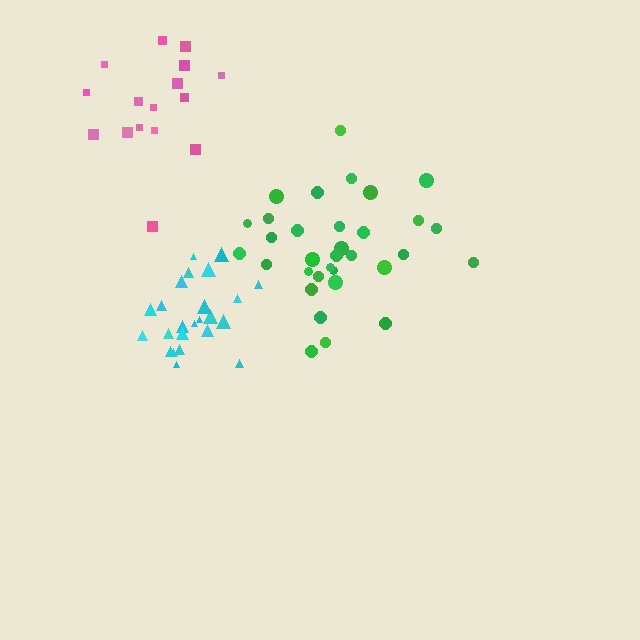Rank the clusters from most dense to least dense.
cyan, green, pink.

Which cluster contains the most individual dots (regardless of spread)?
Green (34).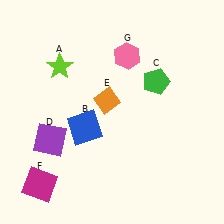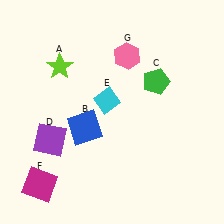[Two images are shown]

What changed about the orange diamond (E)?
In Image 1, E is orange. In Image 2, it changed to cyan.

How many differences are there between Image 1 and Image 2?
There is 1 difference between the two images.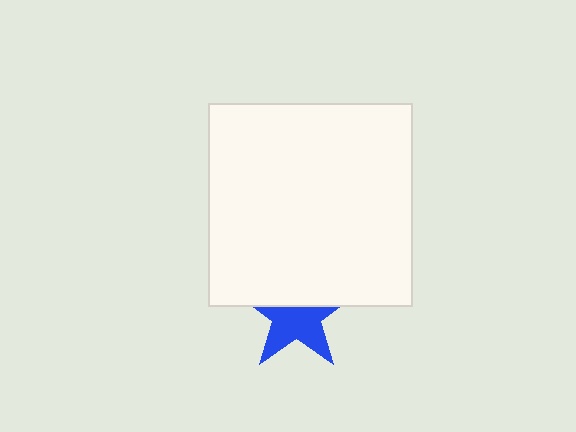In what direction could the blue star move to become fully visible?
The blue star could move down. That would shift it out from behind the white square entirely.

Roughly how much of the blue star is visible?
About half of it is visible (roughly 55%).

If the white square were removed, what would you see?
You would see the complete blue star.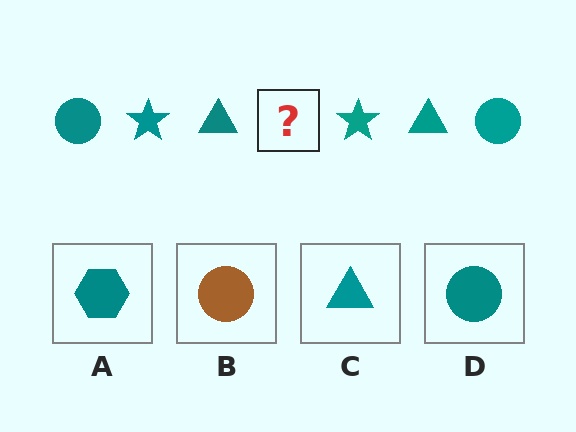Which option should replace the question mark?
Option D.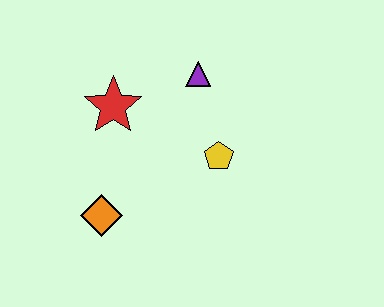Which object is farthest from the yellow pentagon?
The orange diamond is farthest from the yellow pentagon.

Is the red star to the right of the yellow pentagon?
No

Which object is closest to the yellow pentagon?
The purple triangle is closest to the yellow pentagon.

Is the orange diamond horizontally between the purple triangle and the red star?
No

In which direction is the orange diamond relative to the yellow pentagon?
The orange diamond is to the left of the yellow pentagon.